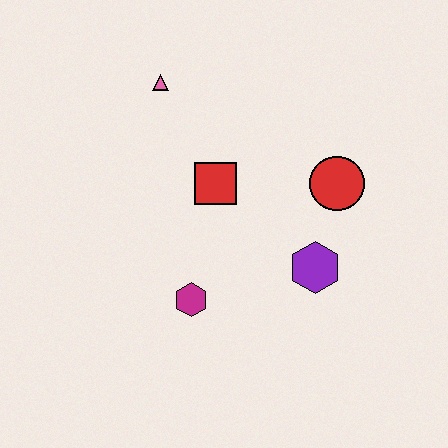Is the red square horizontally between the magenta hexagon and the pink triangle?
No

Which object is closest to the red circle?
The purple hexagon is closest to the red circle.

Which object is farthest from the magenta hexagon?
The pink triangle is farthest from the magenta hexagon.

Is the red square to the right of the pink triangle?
Yes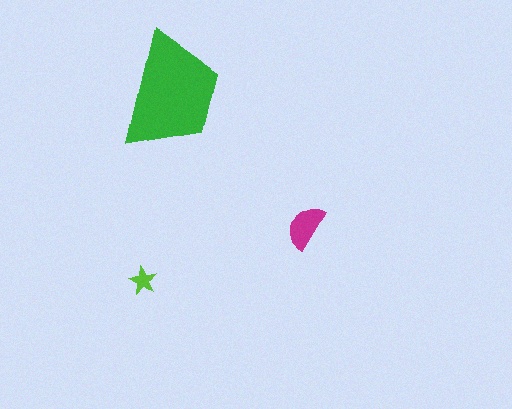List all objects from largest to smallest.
The green trapezoid, the magenta semicircle, the lime star.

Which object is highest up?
The green trapezoid is topmost.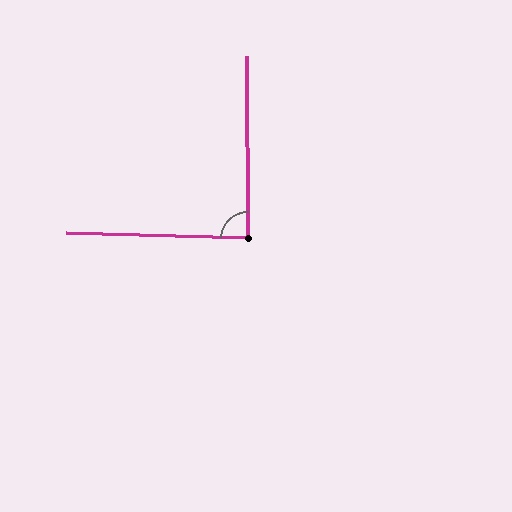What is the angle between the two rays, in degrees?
Approximately 88 degrees.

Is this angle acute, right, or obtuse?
It is approximately a right angle.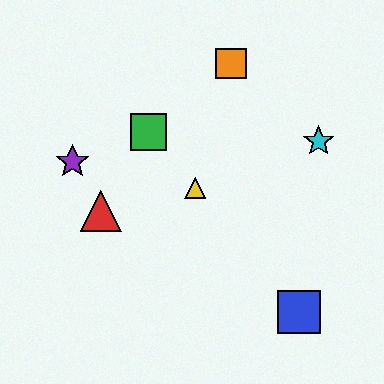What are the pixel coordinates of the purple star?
The purple star is at (73, 162).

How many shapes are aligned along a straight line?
3 shapes (the blue square, the green square, the yellow triangle) are aligned along a straight line.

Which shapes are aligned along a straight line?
The blue square, the green square, the yellow triangle are aligned along a straight line.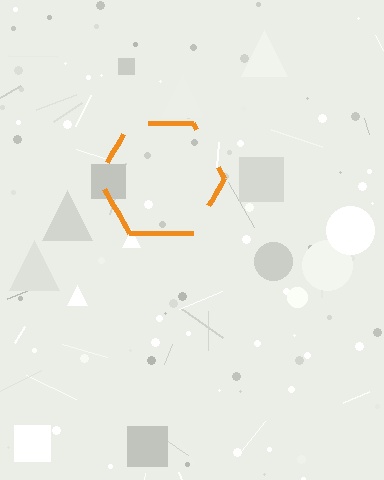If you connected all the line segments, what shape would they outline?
They would outline a hexagon.